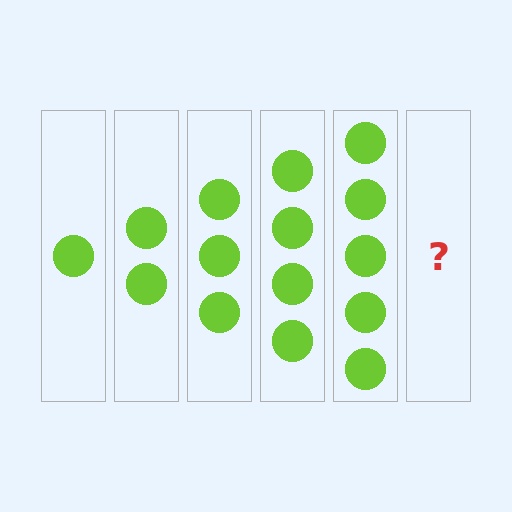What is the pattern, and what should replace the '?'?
The pattern is that each step adds one more circle. The '?' should be 6 circles.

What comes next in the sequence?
The next element should be 6 circles.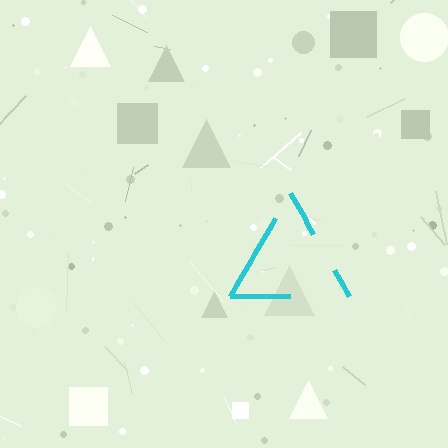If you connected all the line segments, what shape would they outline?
They would outline a triangle.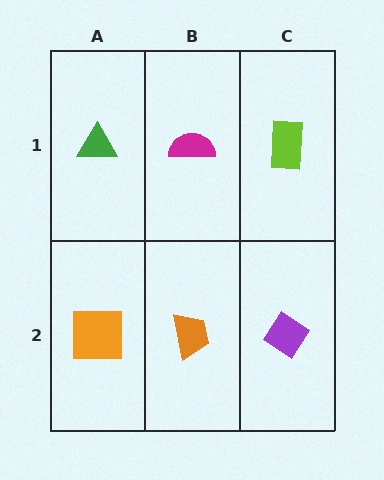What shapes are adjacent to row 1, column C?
A purple diamond (row 2, column C), a magenta semicircle (row 1, column B).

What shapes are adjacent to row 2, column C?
A lime rectangle (row 1, column C), an orange trapezoid (row 2, column B).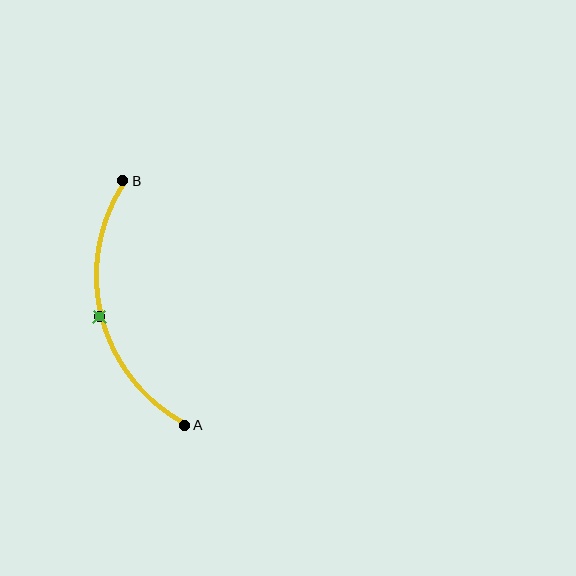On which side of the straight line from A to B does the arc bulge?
The arc bulges to the left of the straight line connecting A and B.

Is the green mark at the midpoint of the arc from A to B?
Yes. The green mark lies on the arc at equal arc-length from both A and B — it is the arc midpoint.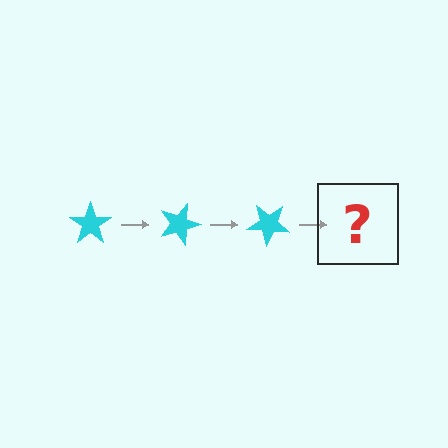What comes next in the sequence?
The next element should be a cyan star rotated 60 degrees.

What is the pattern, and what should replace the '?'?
The pattern is that the star rotates 20 degrees each step. The '?' should be a cyan star rotated 60 degrees.